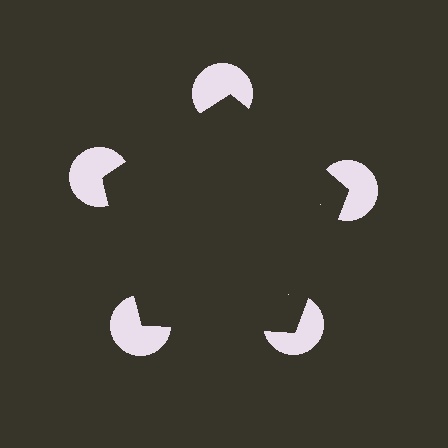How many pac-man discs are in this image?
There are 5 — one at each vertex of the illusory pentagon.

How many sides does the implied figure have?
5 sides.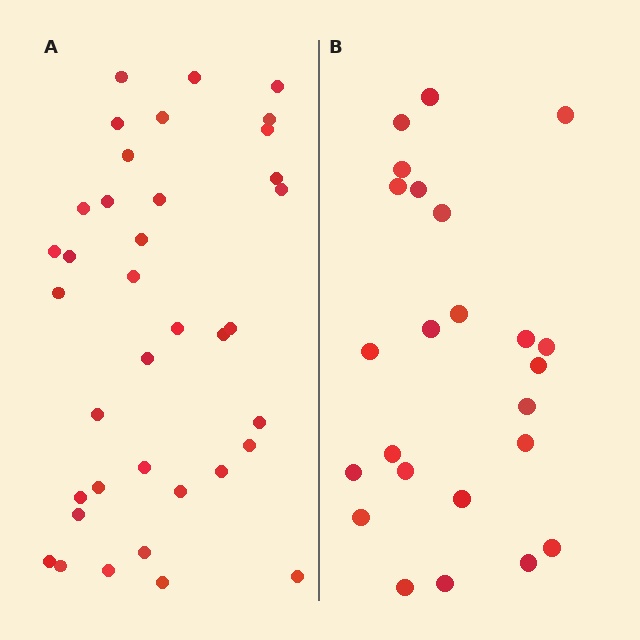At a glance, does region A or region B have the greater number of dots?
Region A (the left region) has more dots.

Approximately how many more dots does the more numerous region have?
Region A has approximately 15 more dots than region B.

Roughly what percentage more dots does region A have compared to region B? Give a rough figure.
About 55% more.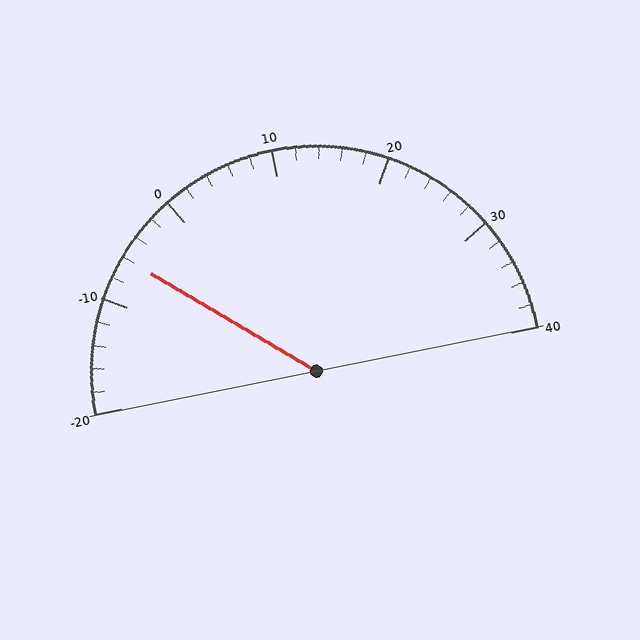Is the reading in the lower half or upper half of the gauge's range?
The reading is in the lower half of the range (-20 to 40).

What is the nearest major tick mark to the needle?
The nearest major tick mark is -10.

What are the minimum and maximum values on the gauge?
The gauge ranges from -20 to 40.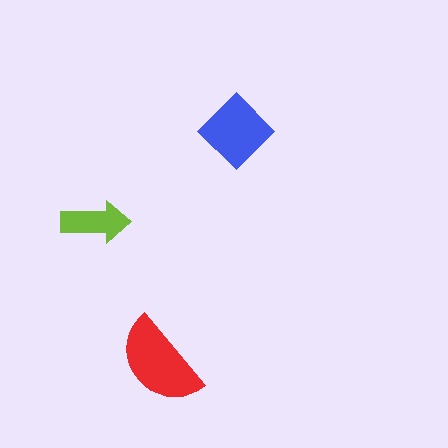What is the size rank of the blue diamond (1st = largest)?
2nd.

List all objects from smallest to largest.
The lime arrow, the blue diamond, the red semicircle.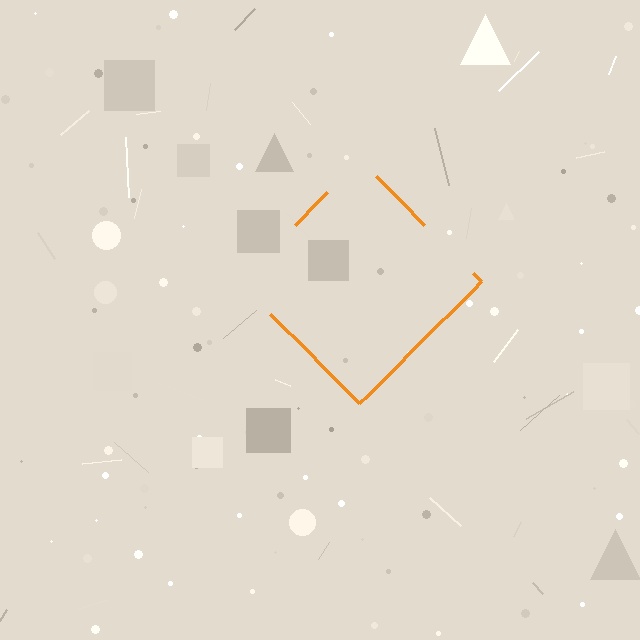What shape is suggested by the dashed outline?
The dashed outline suggests a diamond.